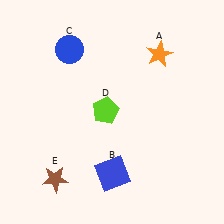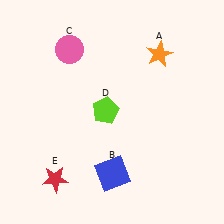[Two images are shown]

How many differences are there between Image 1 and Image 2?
There are 2 differences between the two images.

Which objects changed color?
C changed from blue to pink. E changed from brown to red.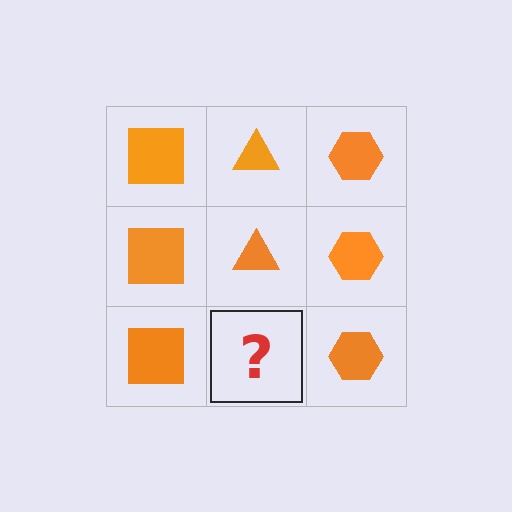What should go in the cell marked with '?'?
The missing cell should contain an orange triangle.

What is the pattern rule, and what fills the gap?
The rule is that each column has a consistent shape. The gap should be filled with an orange triangle.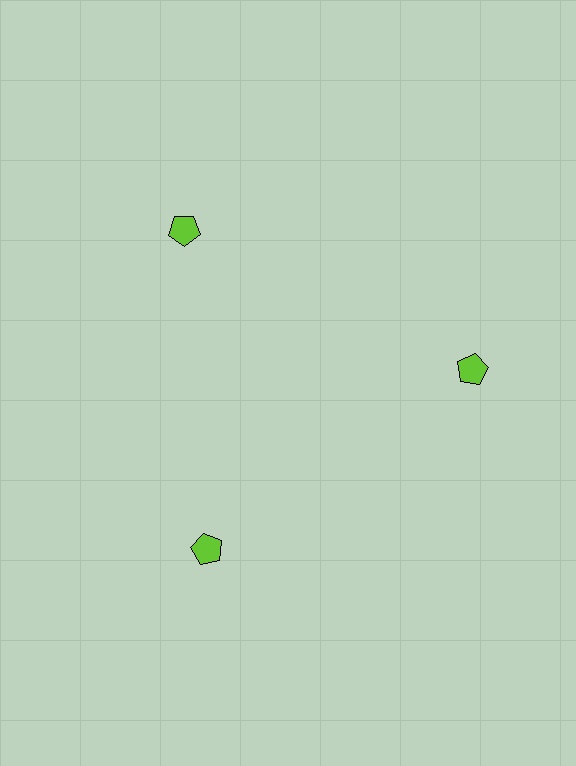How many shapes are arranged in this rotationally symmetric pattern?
There are 3 shapes, arranged in 3 groups of 1.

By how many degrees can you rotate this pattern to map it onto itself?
The pattern maps onto itself every 120 degrees of rotation.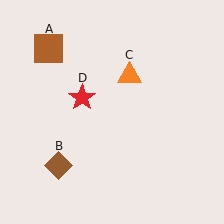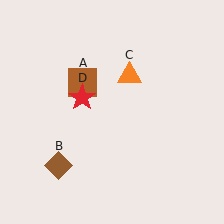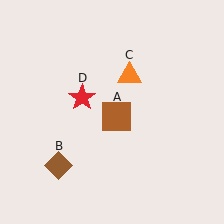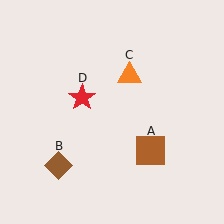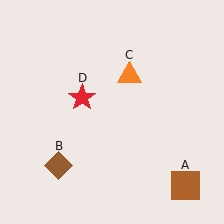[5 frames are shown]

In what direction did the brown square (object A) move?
The brown square (object A) moved down and to the right.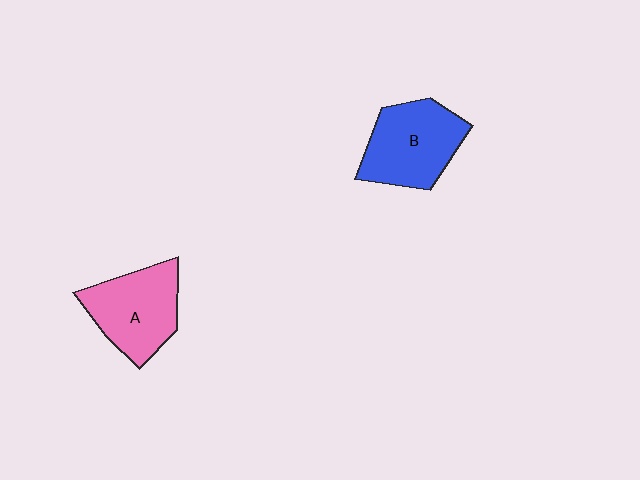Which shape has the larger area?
Shape B (blue).